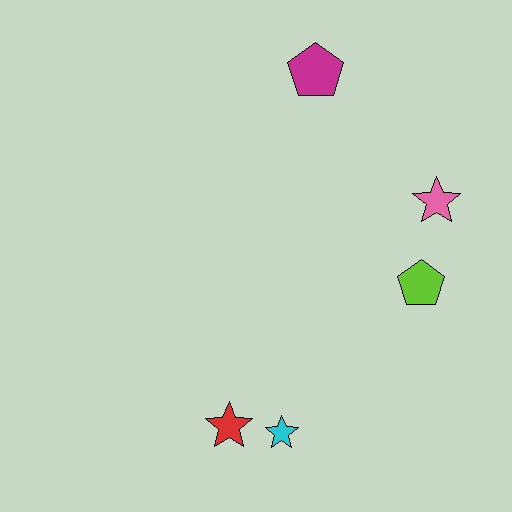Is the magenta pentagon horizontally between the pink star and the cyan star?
Yes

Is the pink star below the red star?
No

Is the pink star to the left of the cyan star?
No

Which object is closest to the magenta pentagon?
The pink star is closest to the magenta pentagon.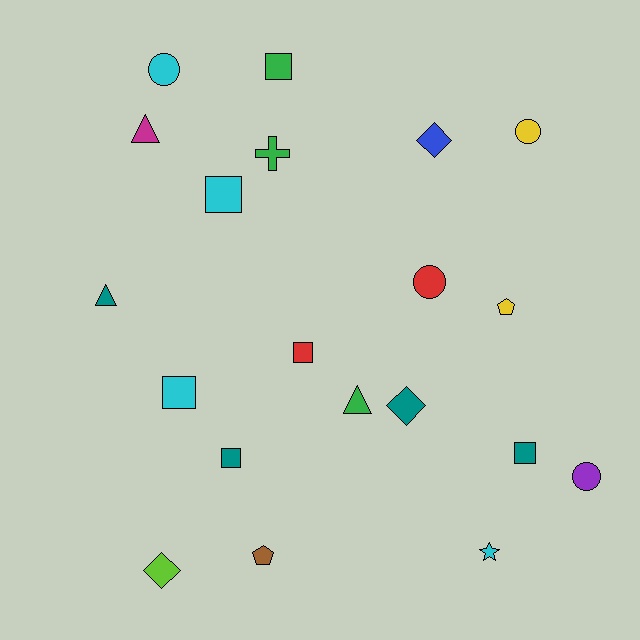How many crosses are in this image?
There is 1 cross.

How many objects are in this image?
There are 20 objects.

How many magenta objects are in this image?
There is 1 magenta object.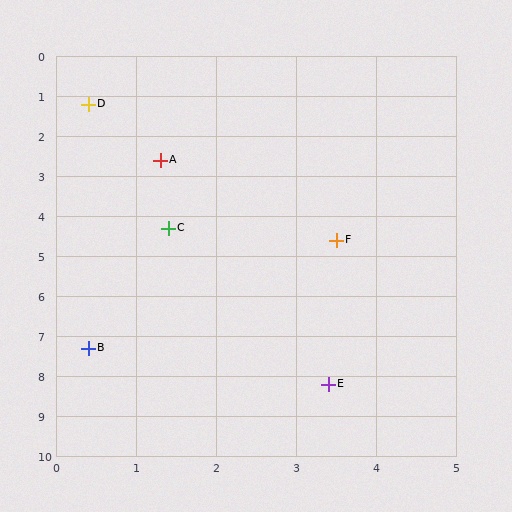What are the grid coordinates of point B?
Point B is at approximately (0.4, 7.3).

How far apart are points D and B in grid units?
Points D and B are about 6.1 grid units apart.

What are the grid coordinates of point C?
Point C is at approximately (1.4, 4.3).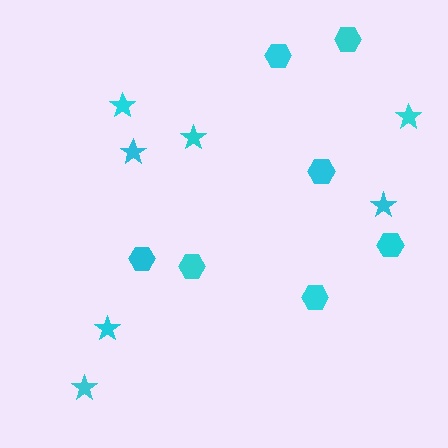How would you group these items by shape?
There are 2 groups: one group of hexagons (7) and one group of stars (7).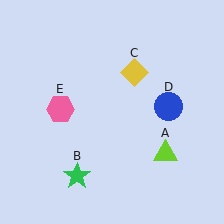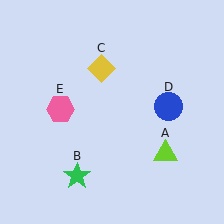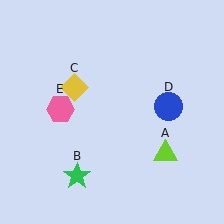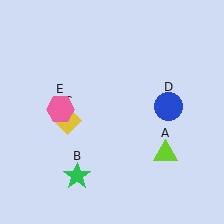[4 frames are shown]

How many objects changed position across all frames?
1 object changed position: yellow diamond (object C).